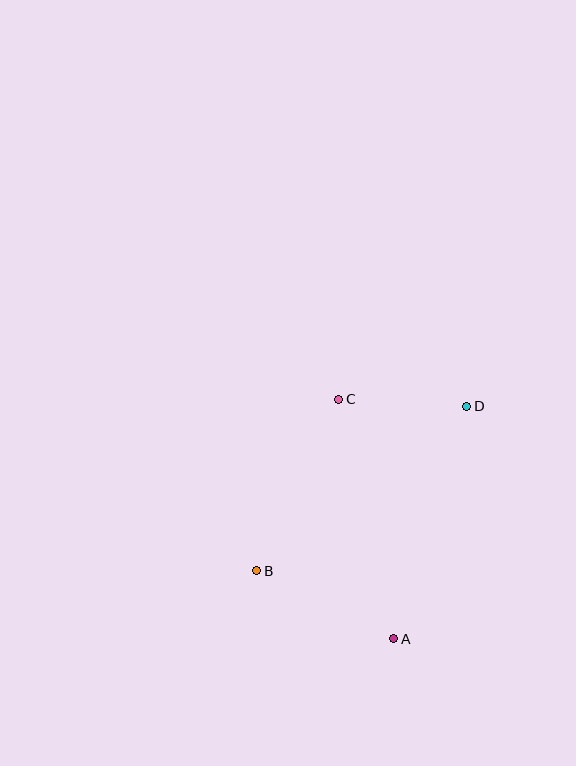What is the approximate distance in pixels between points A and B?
The distance between A and B is approximately 153 pixels.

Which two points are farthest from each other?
Points B and D are farthest from each other.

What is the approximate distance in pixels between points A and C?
The distance between A and C is approximately 246 pixels.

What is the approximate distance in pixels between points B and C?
The distance between B and C is approximately 190 pixels.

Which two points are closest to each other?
Points C and D are closest to each other.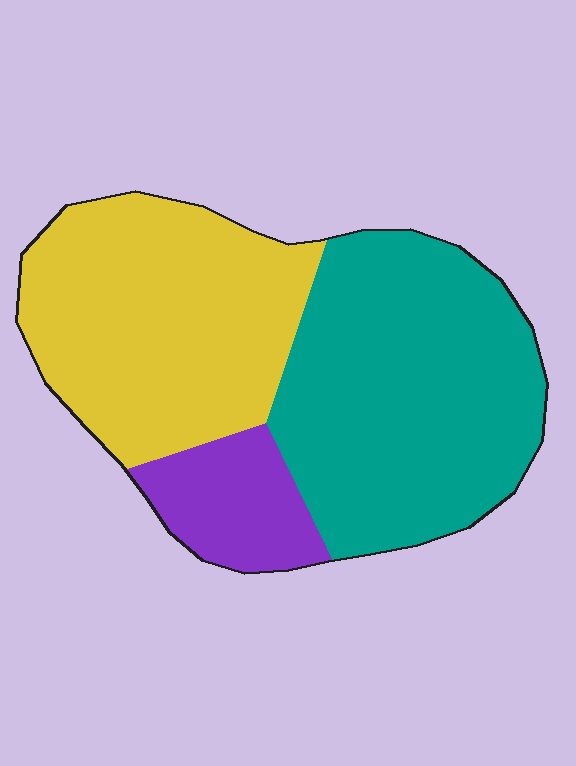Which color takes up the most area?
Teal, at roughly 45%.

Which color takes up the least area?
Purple, at roughly 15%.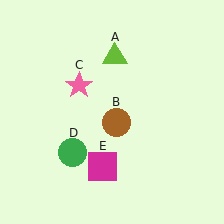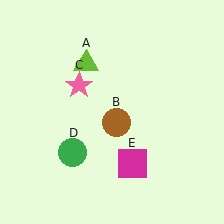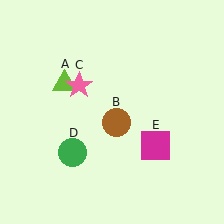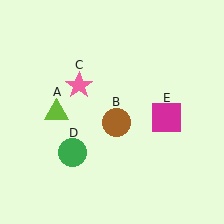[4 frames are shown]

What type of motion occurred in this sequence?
The lime triangle (object A), magenta square (object E) rotated counterclockwise around the center of the scene.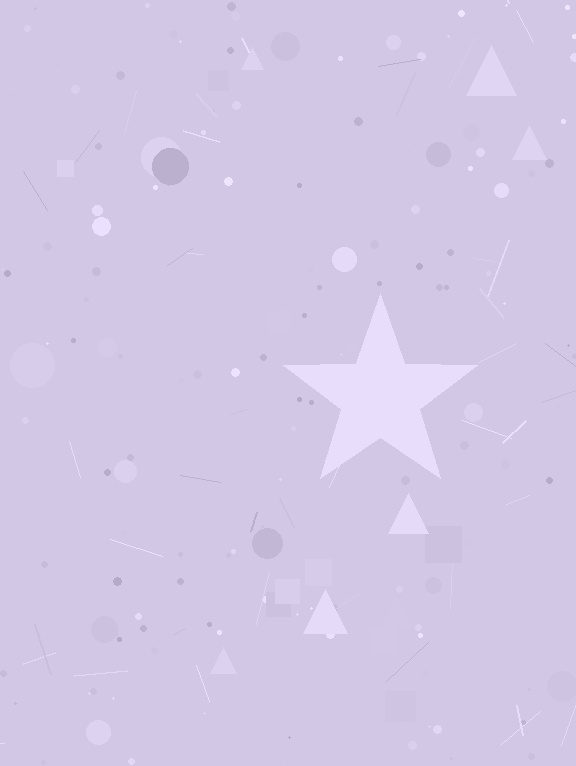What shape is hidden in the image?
A star is hidden in the image.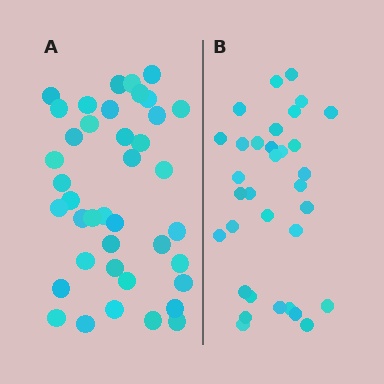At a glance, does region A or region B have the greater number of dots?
Region A (the left region) has more dots.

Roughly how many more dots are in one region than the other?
Region A has roughly 8 or so more dots than region B.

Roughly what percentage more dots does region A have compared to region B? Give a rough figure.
About 20% more.